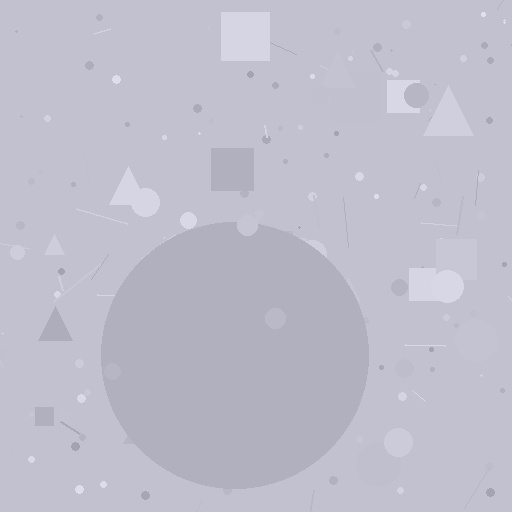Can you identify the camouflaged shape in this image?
The camouflaged shape is a circle.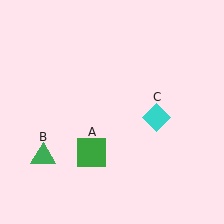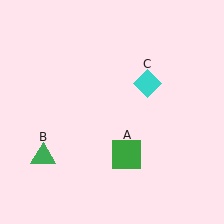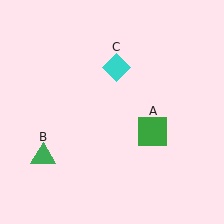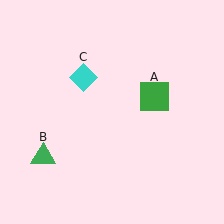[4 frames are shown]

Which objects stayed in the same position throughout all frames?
Green triangle (object B) remained stationary.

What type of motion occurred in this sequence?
The green square (object A), cyan diamond (object C) rotated counterclockwise around the center of the scene.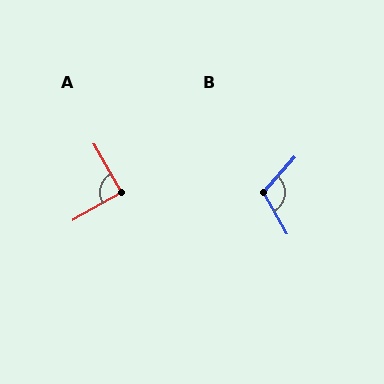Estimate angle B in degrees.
Approximately 110 degrees.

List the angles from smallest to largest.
A (90°), B (110°).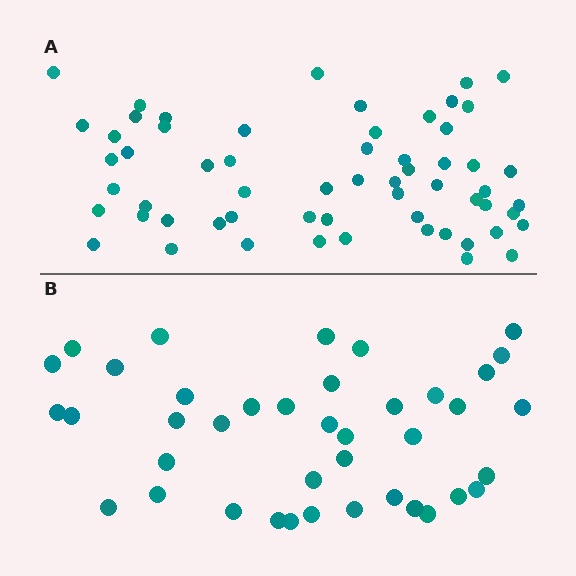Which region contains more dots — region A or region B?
Region A (the top region) has more dots.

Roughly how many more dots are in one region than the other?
Region A has approximately 20 more dots than region B.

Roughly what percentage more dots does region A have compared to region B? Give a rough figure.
About 50% more.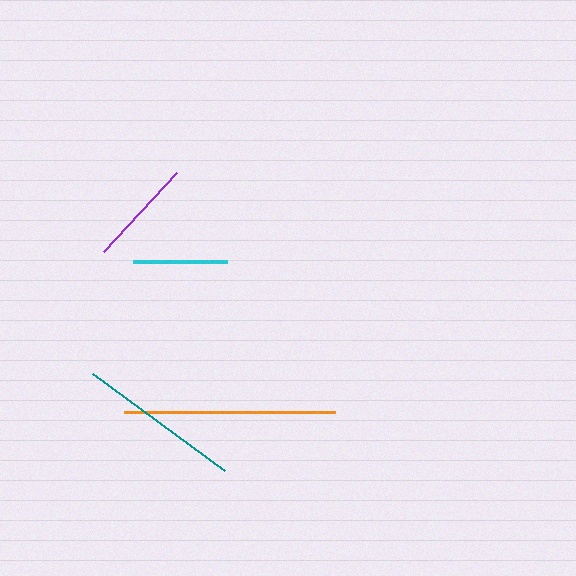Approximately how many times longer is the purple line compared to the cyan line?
The purple line is approximately 1.2 times the length of the cyan line.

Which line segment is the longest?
The orange line is the longest at approximately 212 pixels.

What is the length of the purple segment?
The purple segment is approximately 108 pixels long.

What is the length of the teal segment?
The teal segment is approximately 164 pixels long.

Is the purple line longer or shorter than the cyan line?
The purple line is longer than the cyan line.